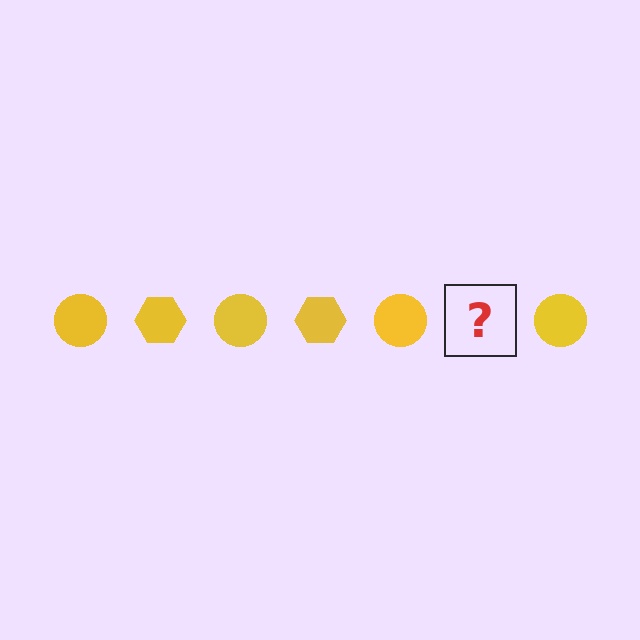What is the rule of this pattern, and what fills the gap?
The rule is that the pattern cycles through circle, hexagon shapes in yellow. The gap should be filled with a yellow hexagon.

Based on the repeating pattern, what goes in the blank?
The blank should be a yellow hexagon.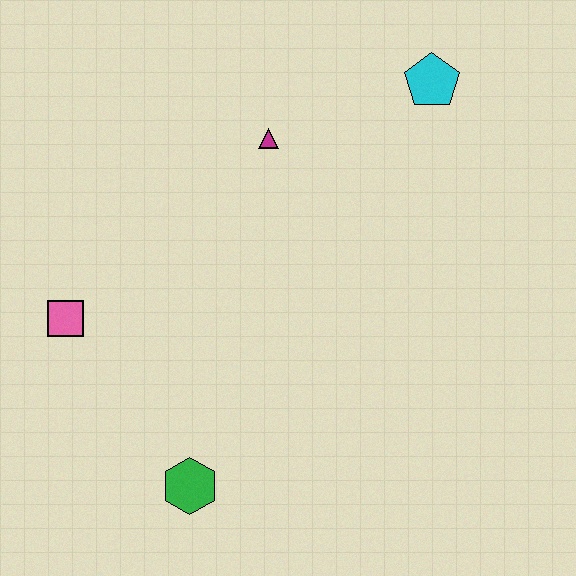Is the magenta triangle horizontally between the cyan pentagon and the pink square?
Yes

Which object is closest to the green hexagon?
The pink square is closest to the green hexagon.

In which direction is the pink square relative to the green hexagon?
The pink square is above the green hexagon.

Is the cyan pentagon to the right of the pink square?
Yes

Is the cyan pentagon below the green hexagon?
No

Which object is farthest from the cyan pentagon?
The green hexagon is farthest from the cyan pentagon.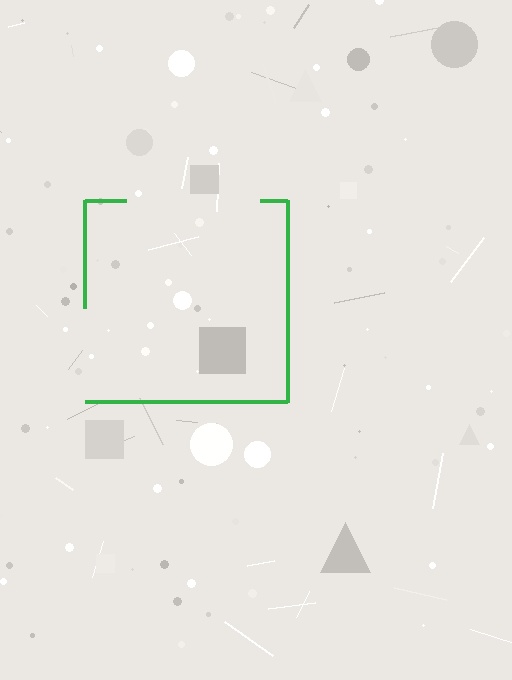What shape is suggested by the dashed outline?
The dashed outline suggests a square.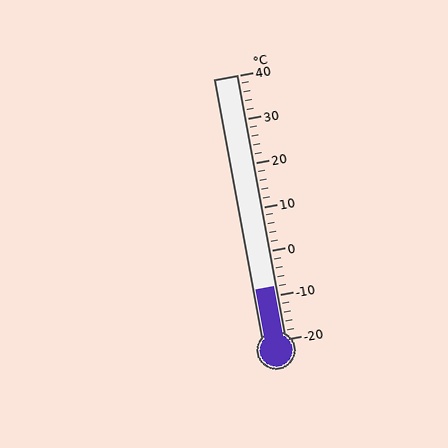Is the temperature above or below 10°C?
The temperature is below 10°C.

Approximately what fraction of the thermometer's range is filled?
The thermometer is filled to approximately 20% of its range.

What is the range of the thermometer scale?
The thermometer scale ranges from -20°C to 40°C.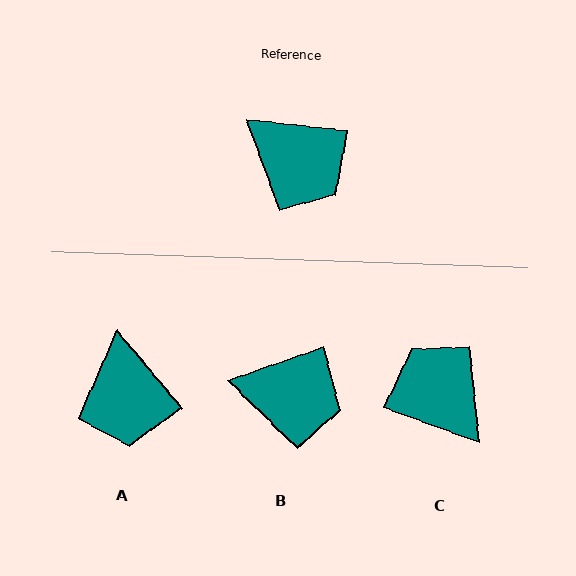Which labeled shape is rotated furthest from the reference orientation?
C, about 166 degrees away.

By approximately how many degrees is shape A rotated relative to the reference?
Approximately 44 degrees clockwise.